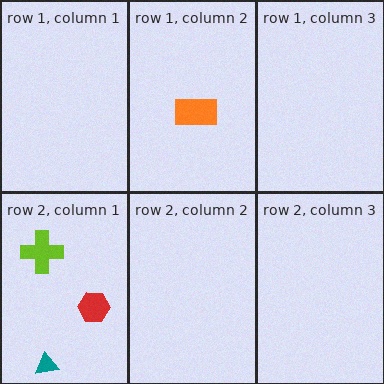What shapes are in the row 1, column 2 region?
The orange rectangle.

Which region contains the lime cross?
The row 2, column 1 region.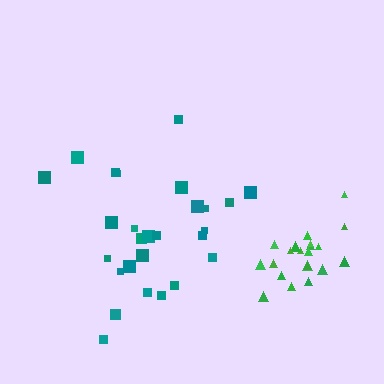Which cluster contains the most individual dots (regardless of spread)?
Teal (27).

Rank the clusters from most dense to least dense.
green, teal.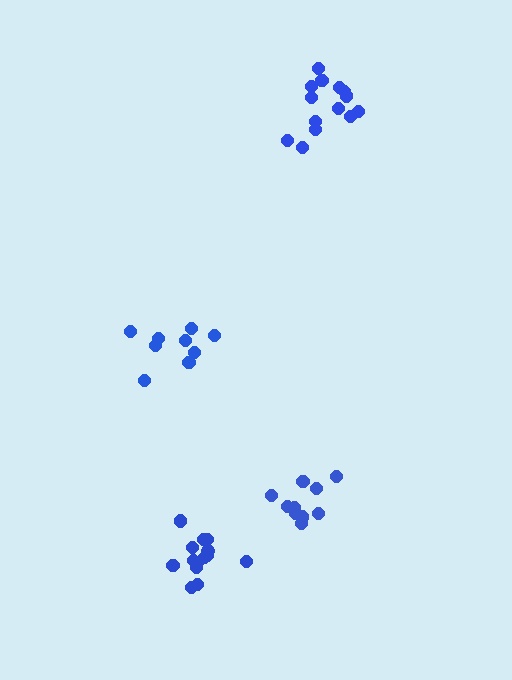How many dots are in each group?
Group 1: 9 dots, Group 2: 14 dots, Group 3: 14 dots, Group 4: 11 dots (48 total).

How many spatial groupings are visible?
There are 4 spatial groupings.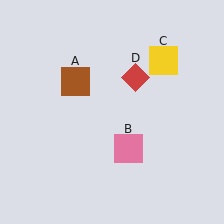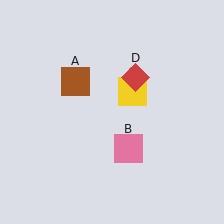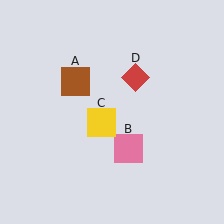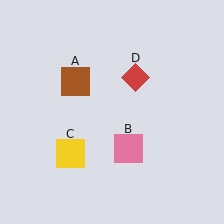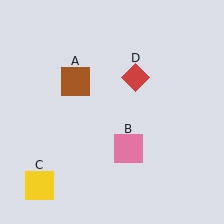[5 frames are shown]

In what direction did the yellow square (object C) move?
The yellow square (object C) moved down and to the left.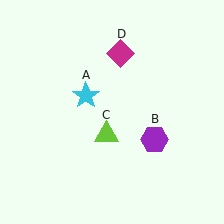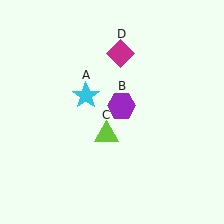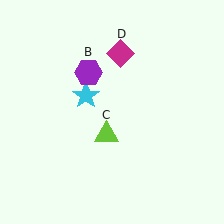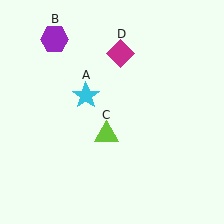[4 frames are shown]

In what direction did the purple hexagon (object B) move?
The purple hexagon (object B) moved up and to the left.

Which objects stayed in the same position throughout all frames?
Cyan star (object A) and lime triangle (object C) and magenta diamond (object D) remained stationary.